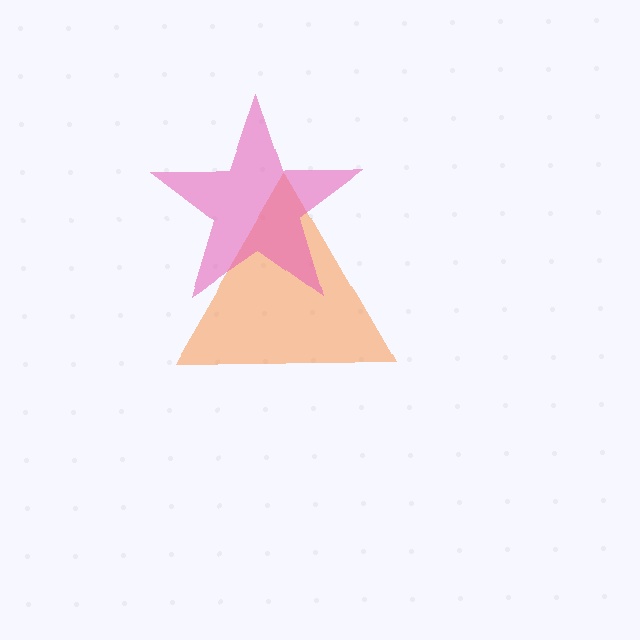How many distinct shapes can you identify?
There are 2 distinct shapes: an orange triangle, a pink star.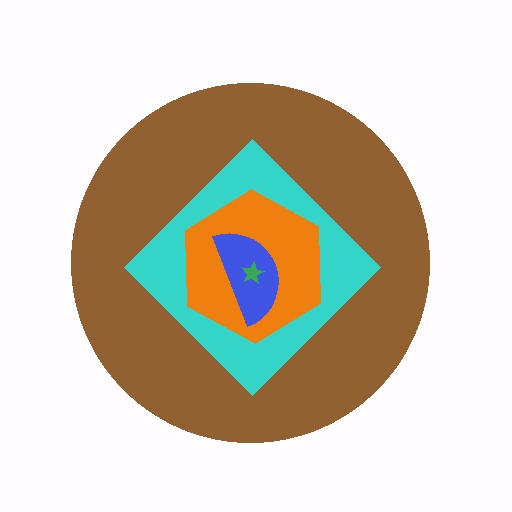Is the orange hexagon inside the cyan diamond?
Yes.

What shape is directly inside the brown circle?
The cyan diamond.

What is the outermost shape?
The brown circle.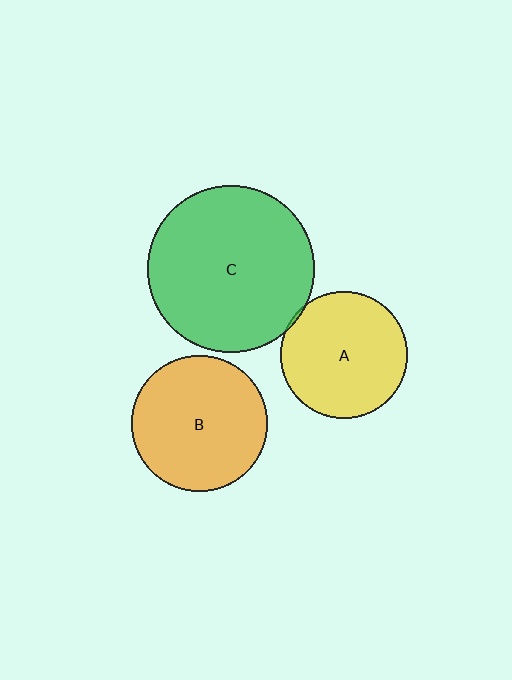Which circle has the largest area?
Circle C (green).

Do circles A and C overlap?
Yes.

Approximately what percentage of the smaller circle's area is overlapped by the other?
Approximately 5%.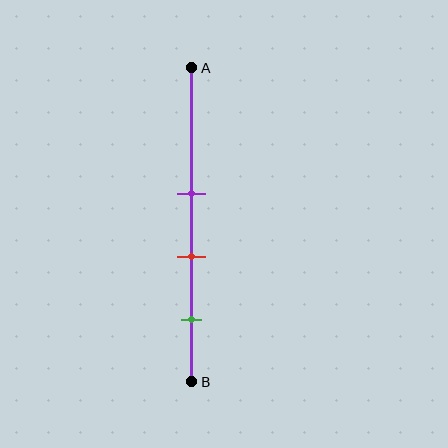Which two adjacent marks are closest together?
The purple and red marks are the closest adjacent pair.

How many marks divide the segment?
There are 3 marks dividing the segment.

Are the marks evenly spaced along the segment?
Yes, the marks are approximately evenly spaced.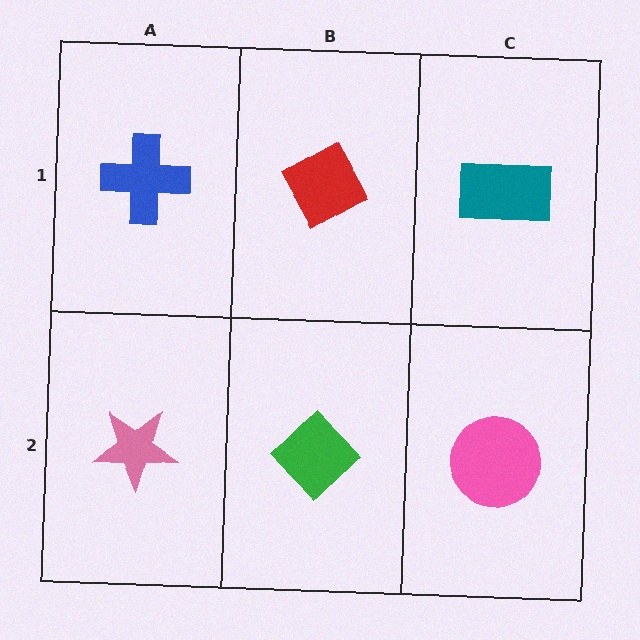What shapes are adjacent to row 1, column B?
A green diamond (row 2, column B), a blue cross (row 1, column A), a teal rectangle (row 1, column C).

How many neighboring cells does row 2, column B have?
3.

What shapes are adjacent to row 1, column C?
A pink circle (row 2, column C), a red diamond (row 1, column B).